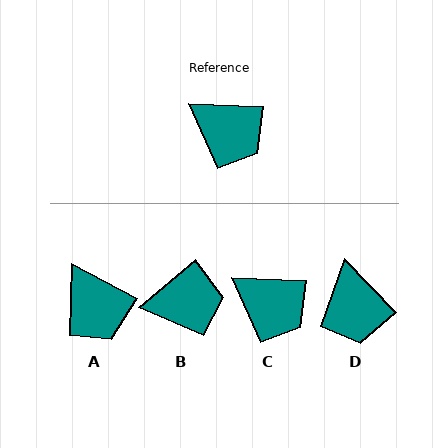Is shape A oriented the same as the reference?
No, it is off by about 25 degrees.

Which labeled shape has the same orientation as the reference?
C.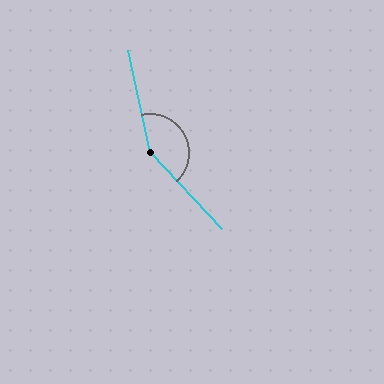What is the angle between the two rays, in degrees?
Approximately 149 degrees.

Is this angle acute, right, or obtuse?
It is obtuse.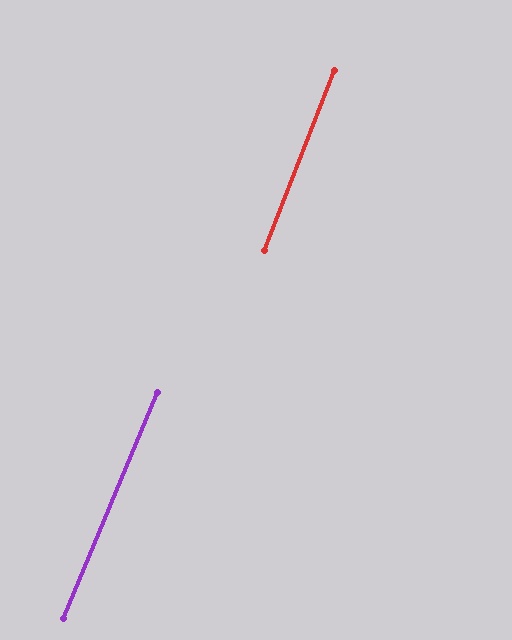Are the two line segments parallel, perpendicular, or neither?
Parallel — their directions differ by only 1.4°.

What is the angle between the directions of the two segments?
Approximately 1 degree.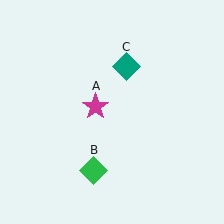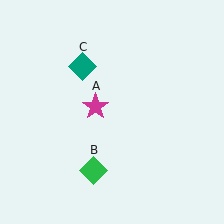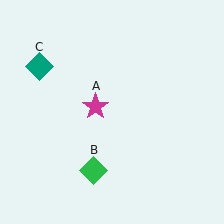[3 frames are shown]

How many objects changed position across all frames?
1 object changed position: teal diamond (object C).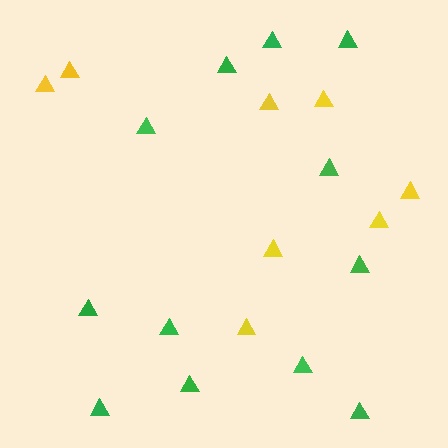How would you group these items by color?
There are 2 groups: one group of yellow triangles (8) and one group of green triangles (12).